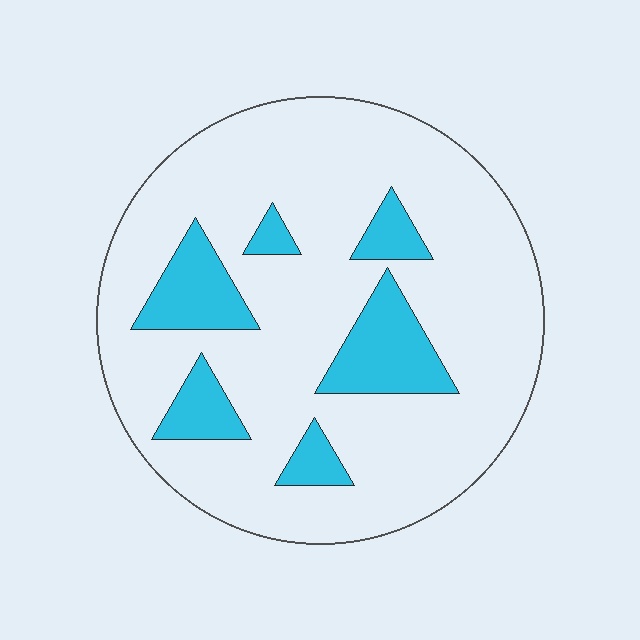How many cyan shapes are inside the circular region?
6.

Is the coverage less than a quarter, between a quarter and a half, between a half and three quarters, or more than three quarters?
Less than a quarter.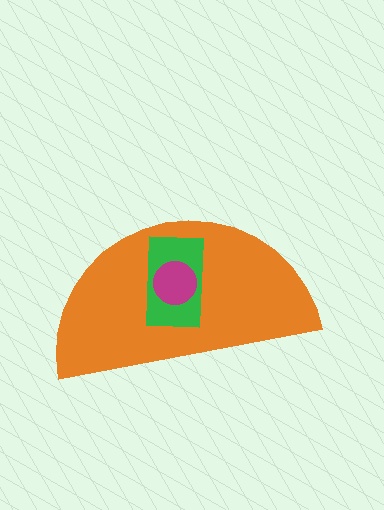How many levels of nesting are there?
3.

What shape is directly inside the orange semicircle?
The green rectangle.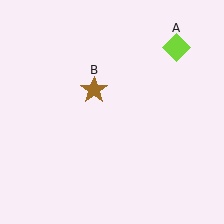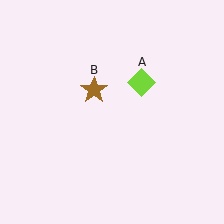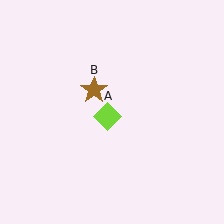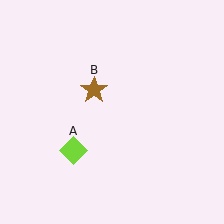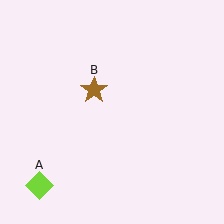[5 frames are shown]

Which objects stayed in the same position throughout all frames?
Brown star (object B) remained stationary.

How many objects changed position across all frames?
1 object changed position: lime diamond (object A).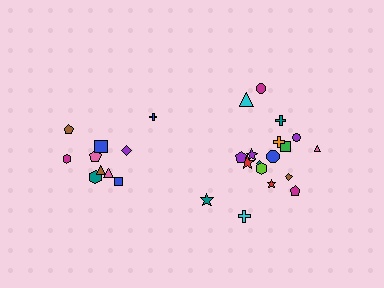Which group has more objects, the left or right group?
The right group.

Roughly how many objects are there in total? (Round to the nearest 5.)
Roughly 30 objects in total.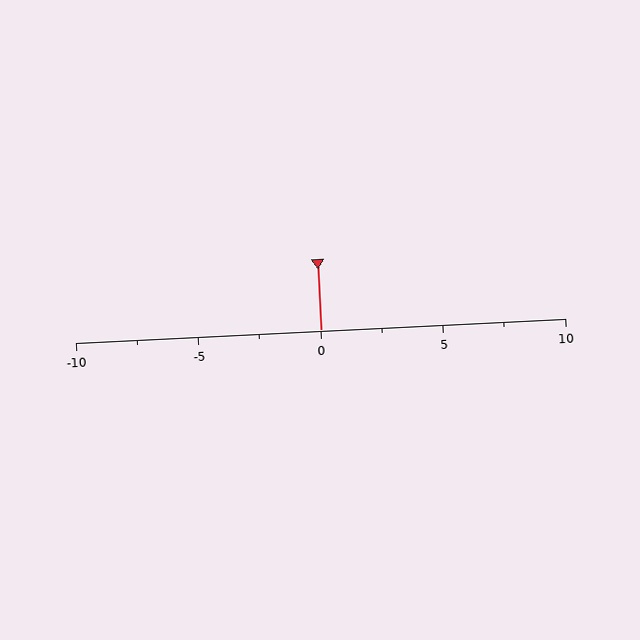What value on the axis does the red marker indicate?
The marker indicates approximately 0.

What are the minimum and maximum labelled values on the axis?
The axis runs from -10 to 10.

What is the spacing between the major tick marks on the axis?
The major ticks are spaced 5 apart.